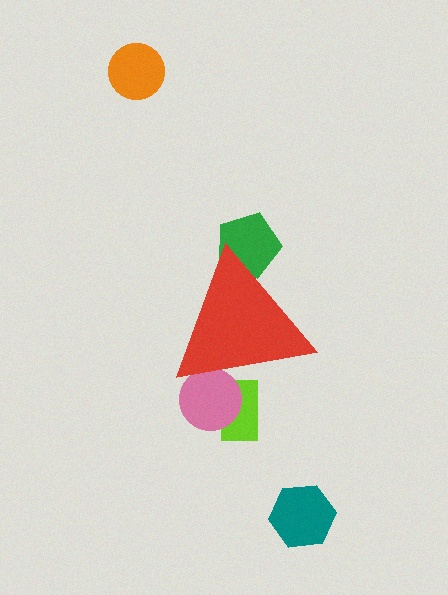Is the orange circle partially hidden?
No, the orange circle is fully visible.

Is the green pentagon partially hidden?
Yes, the green pentagon is partially hidden behind the red triangle.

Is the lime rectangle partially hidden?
Yes, the lime rectangle is partially hidden behind the red triangle.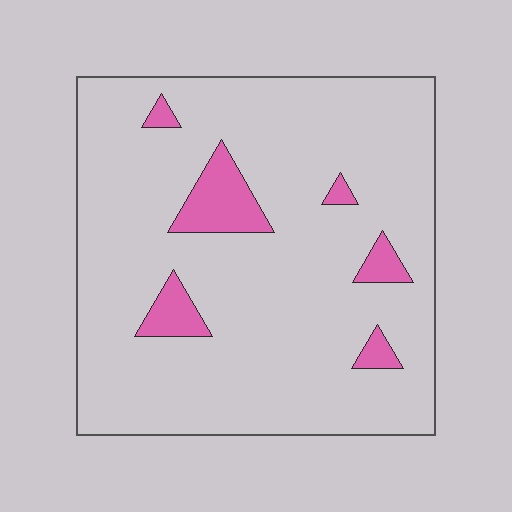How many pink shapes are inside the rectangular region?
6.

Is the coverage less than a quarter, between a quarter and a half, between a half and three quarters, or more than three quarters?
Less than a quarter.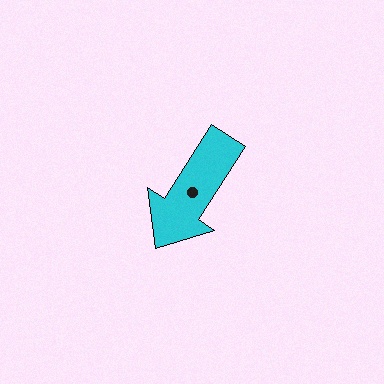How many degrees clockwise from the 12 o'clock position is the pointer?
Approximately 213 degrees.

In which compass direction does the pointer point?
Southwest.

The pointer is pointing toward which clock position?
Roughly 7 o'clock.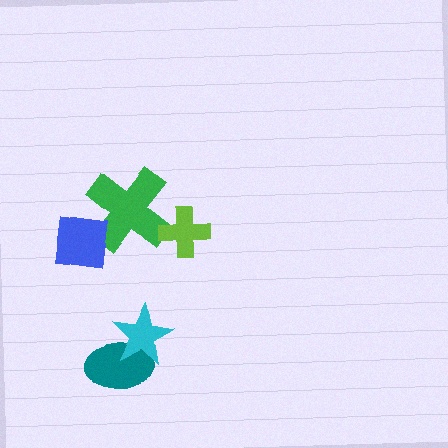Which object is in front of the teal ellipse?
The cyan star is in front of the teal ellipse.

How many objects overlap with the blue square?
1 object overlaps with the blue square.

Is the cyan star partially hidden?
No, no other shape covers it.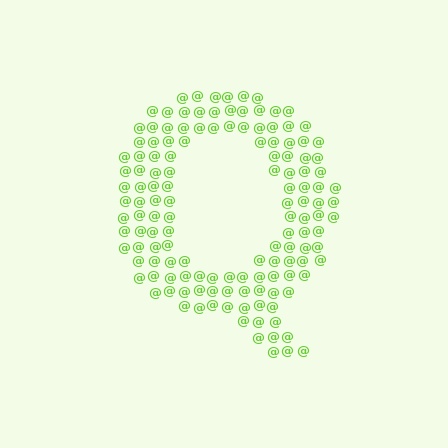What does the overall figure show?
The overall figure shows the letter Q.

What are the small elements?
The small elements are at signs.